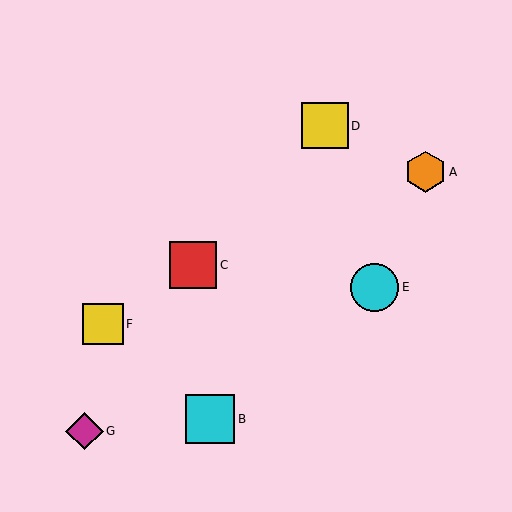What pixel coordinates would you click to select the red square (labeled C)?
Click at (193, 265) to select the red square C.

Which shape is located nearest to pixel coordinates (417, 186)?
The orange hexagon (labeled A) at (425, 172) is nearest to that location.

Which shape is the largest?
The cyan square (labeled B) is the largest.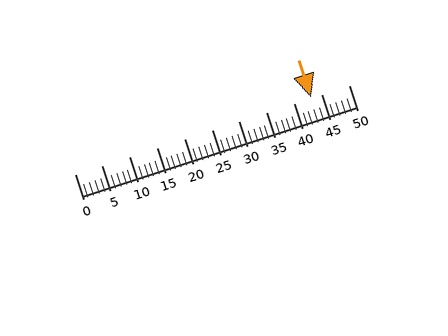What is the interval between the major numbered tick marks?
The major tick marks are spaced 5 units apart.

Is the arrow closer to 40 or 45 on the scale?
The arrow is closer to 45.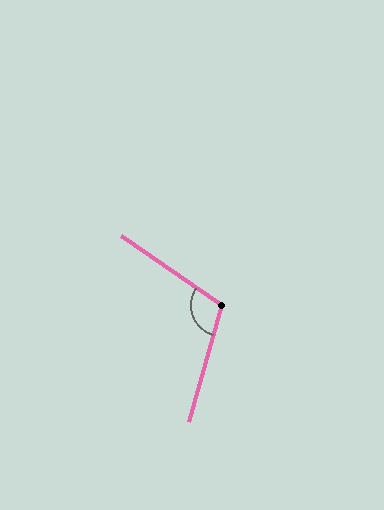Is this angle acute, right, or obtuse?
It is obtuse.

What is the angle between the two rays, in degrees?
Approximately 109 degrees.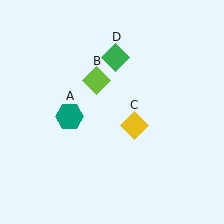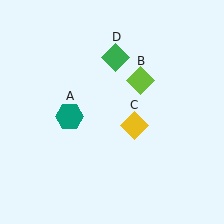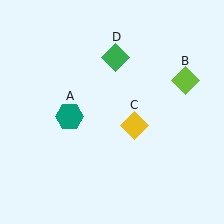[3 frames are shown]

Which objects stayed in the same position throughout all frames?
Teal hexagon (object A) and yellow diamond (object C) and green diamond (object D) remained stationary.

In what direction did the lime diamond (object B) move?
The lime diamond (object B) moved right.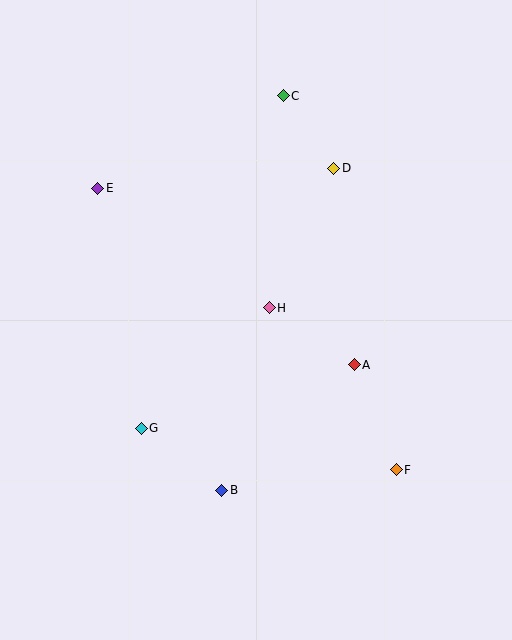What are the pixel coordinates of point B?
Point B is at (222, 490).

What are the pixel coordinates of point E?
Point E is at (98, 188).